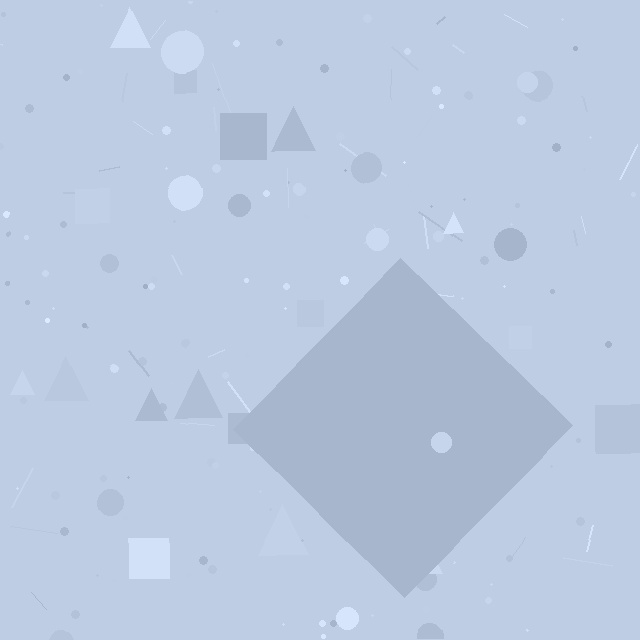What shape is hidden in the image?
A diamond is hidden in the image.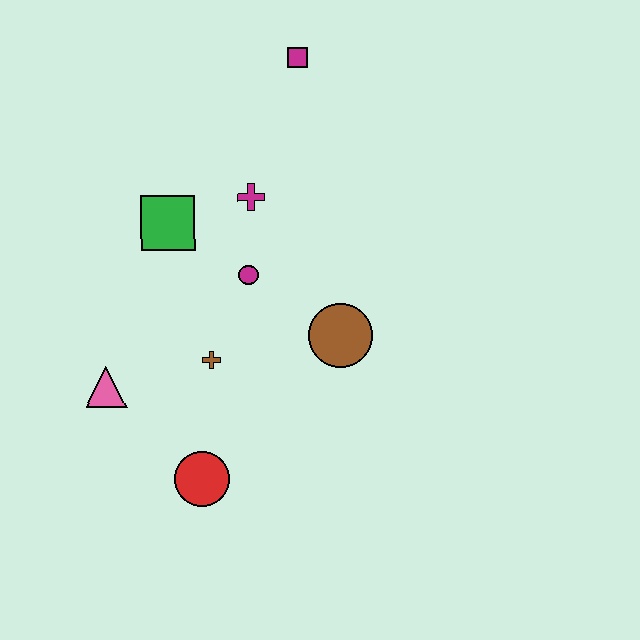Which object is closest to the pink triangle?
The brown cross is closest to the pink triangle.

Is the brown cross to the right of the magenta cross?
No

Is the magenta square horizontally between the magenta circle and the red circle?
No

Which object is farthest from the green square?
The red circle is farthest from the green square.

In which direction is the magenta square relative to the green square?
The magenta square is above the green square.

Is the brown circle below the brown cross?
No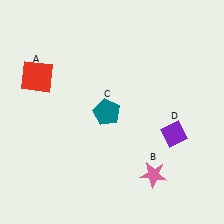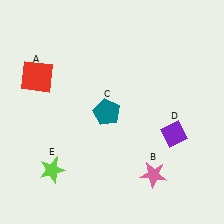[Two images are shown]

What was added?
A lime star (E) was added in Image 2.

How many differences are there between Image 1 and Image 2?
There is 1 difference between the two images.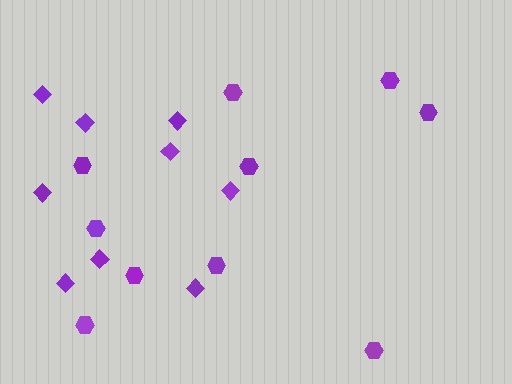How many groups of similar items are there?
There are 2 groups: one group of diamonds (9) and one group of hexagons (10).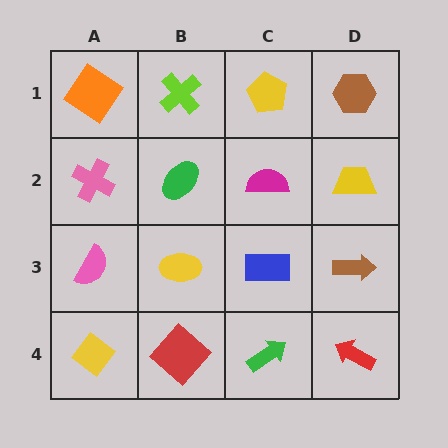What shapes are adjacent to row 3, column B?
A green ellipse (row 2, column B), a red diamond (row 4, column B), a pink semicircle (row 3, column A), a blue rectangle (row 3, column C).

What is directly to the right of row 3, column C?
A brown arrow.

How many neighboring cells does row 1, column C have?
3.